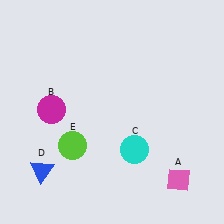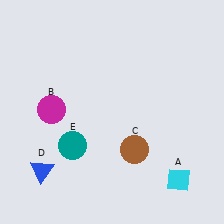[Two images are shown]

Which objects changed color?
A changed from pink to cyan. C changed from cyan to brown. E changed from lime to teal.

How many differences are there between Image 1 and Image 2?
There are 3 differences between the two images.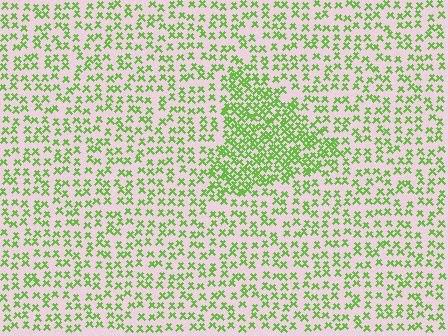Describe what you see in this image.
The image contains small lime elements arranged at two different densities. A triangle-shaped region is visible where the elements are more densely packed than the surrounding area.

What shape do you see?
I see a triangle.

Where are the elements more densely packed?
The elements are more densely packed inside the triangle boundary.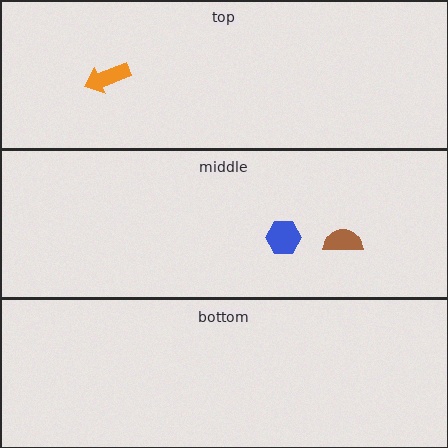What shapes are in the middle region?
The brown semicircle, the blue hexagon.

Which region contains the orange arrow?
The top region.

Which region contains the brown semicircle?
The middle region.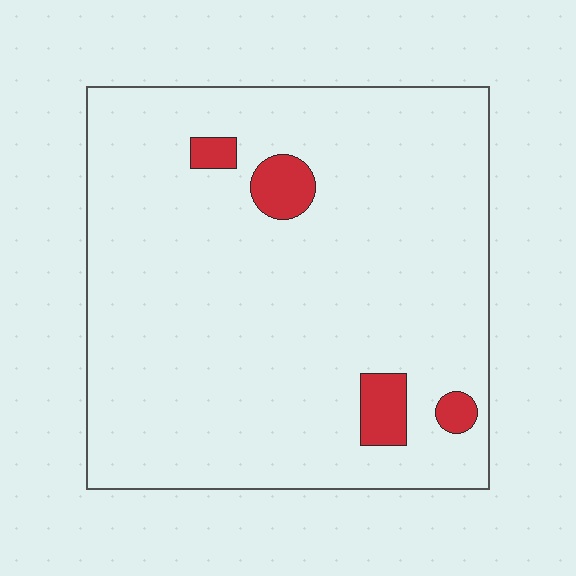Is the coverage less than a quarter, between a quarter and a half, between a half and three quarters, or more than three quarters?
Less than a quarter.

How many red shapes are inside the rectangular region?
4.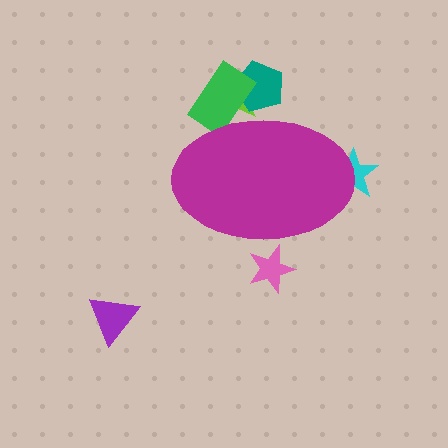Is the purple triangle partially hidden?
No, the purple triangle is fully visible.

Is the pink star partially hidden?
Yes, the pink star is partially hidden behind the magenta ellipse.